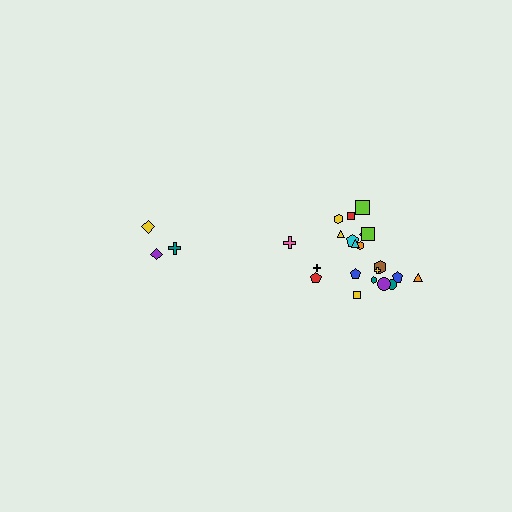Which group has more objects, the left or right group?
The right group.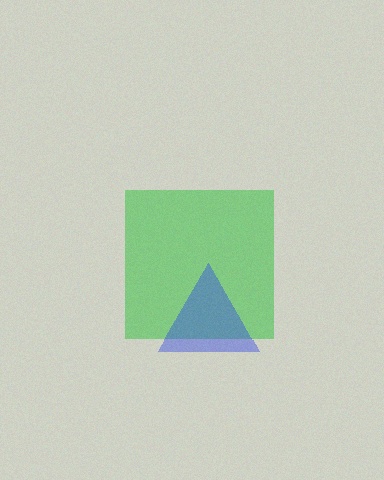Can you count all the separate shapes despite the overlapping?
Yes, there are 2 separate shapes.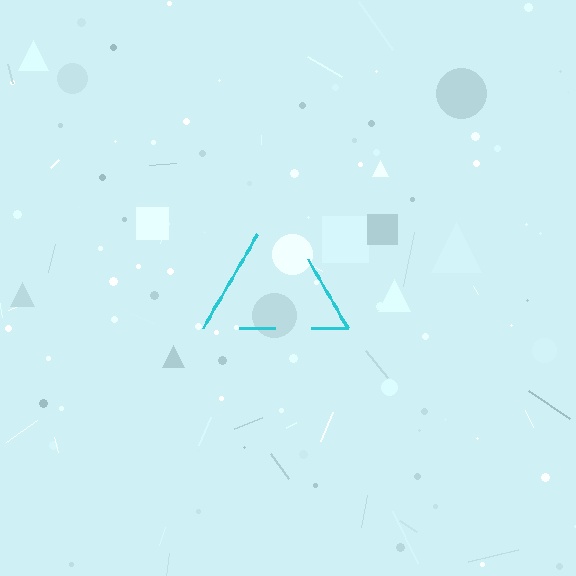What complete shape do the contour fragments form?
The contour fragments form a triangle.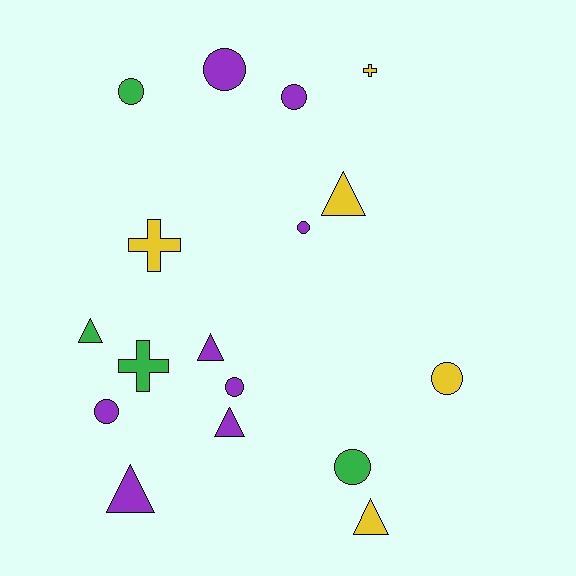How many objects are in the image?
There are 17 objects.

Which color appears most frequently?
Purple, with 8 objects.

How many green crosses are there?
There is 1 green cross.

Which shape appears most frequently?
Circle, with 8 objects.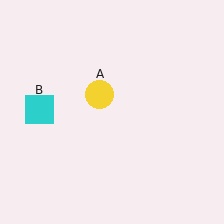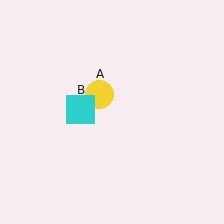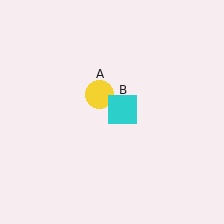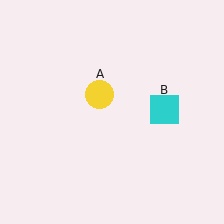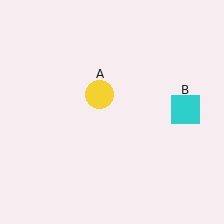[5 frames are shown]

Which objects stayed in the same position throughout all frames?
Yellow circle (object A) remained stationary.